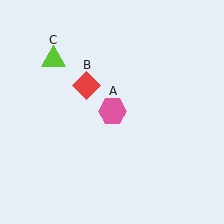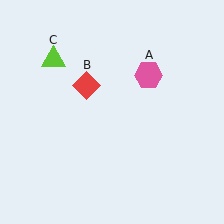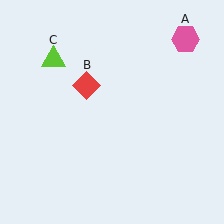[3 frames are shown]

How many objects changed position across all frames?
1 object changed position: pink hexagon (object A).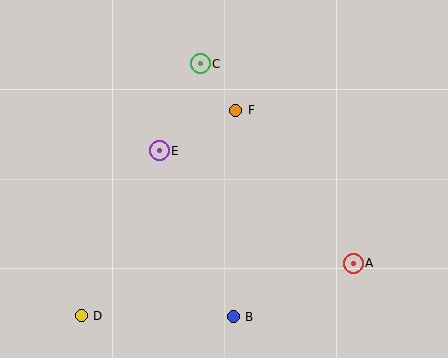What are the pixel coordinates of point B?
Point B is at (233, 317).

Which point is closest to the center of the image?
Point F at (236, 110) is closest to the center.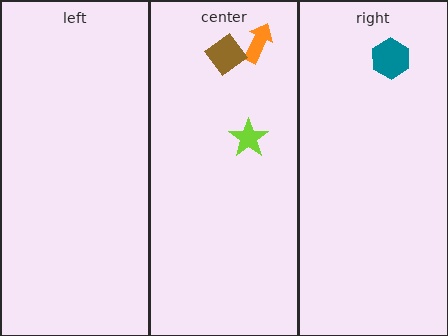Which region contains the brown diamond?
The center region.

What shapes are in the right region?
The teal hexagon.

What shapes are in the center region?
The orange arrow, the lime star, the brown diamond.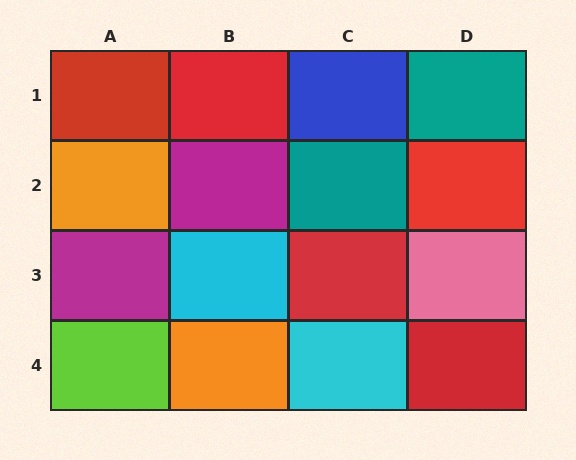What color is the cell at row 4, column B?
Orange.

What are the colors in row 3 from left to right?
Magenta, cyan, red, pink.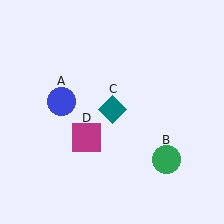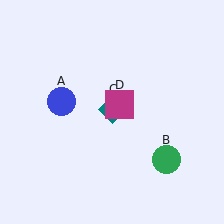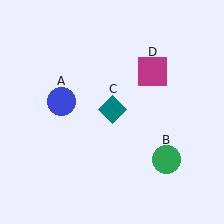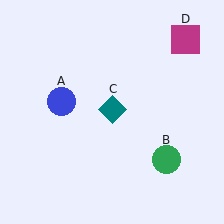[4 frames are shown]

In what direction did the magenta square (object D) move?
The magenta square (object D) moved up and to the right.